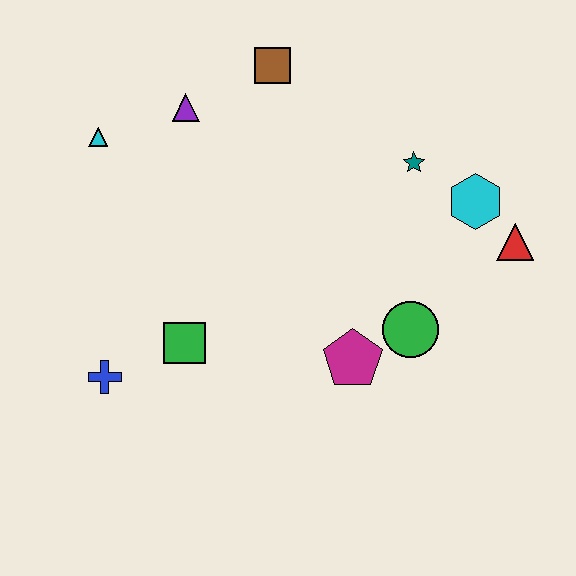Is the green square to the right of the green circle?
No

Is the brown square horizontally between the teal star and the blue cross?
Yes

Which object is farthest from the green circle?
The cyan triangle is farthest from the green circle.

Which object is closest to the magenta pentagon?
The green circle is closest to the magenta pentagon.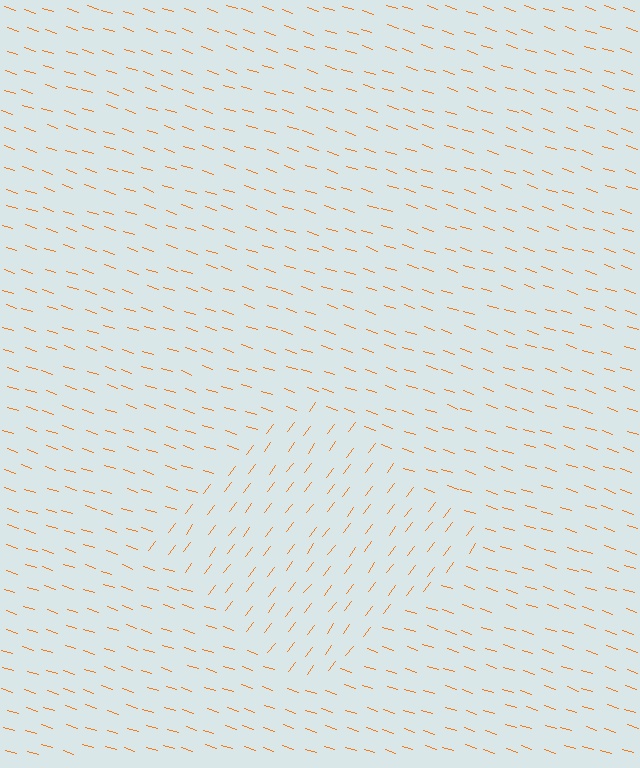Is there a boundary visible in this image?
Yes, there is a texture boundary formed by a change in line orientation.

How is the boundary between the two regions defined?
The boundary is defined purely by a change in line orientation (approximately 71 degrees difference). All lines are the same color and thickness.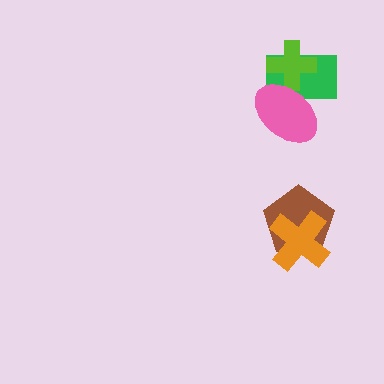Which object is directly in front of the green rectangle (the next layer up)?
The lime cross is directly in front of the green rectangle.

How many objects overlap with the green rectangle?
2 objects overlap with the green rectangle.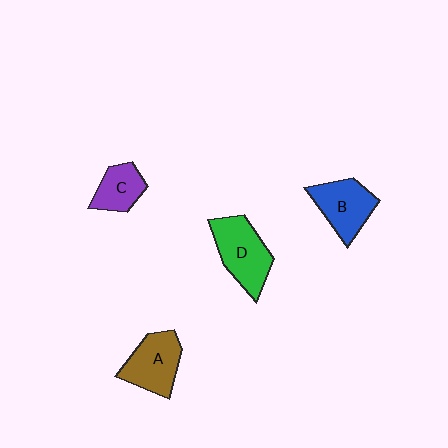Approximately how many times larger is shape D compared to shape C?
Approximately 1.7 times.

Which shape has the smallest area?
Shape C (purple).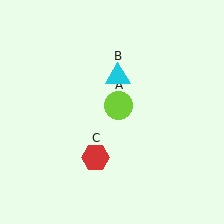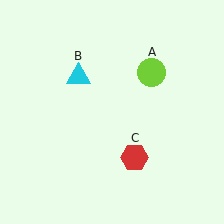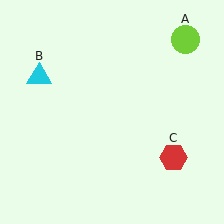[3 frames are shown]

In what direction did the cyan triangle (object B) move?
The cyan triangle (object B) moved left.